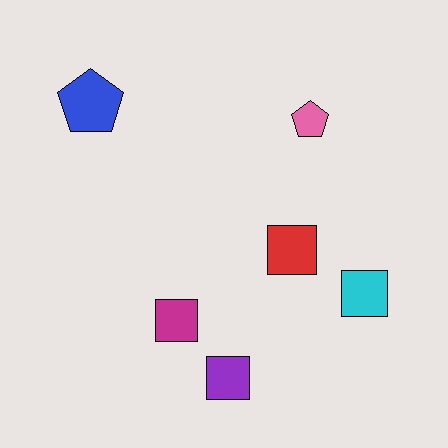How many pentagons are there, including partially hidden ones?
There are 2 pentagons.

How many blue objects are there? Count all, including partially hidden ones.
There is 1 blue object.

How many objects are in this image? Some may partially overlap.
There are 6 objects.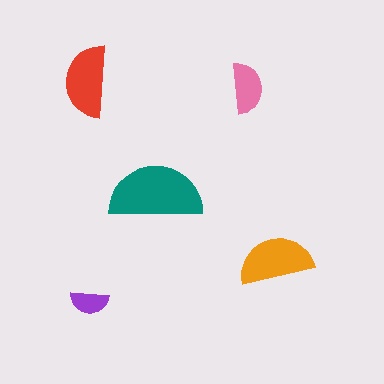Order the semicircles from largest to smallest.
the teal one, the orange one, the red one, the pink one, the purple one.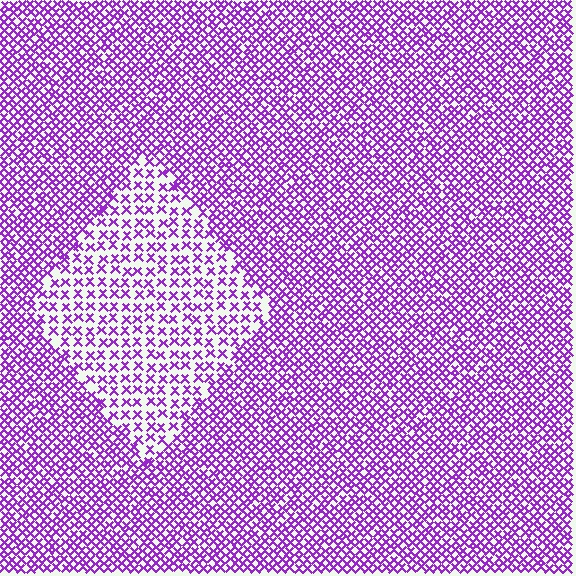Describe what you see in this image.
The image contains small purple elements arranged at two different densities. A diamond-shaped region is visible where the elements are less densely packed than the surrounding area.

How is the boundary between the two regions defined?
The boundary is defined by a change in element density (approximately 1.9x ratio). All elements are the same color, size, and shape.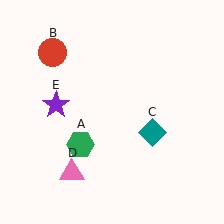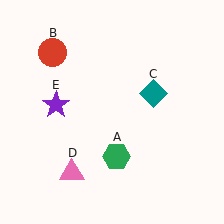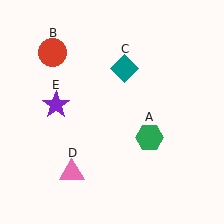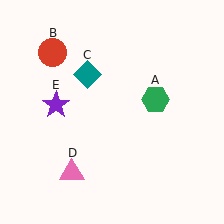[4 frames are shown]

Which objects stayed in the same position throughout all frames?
Red circle (object B) and pink triangle (object D) and purple star (object E) remained stationary.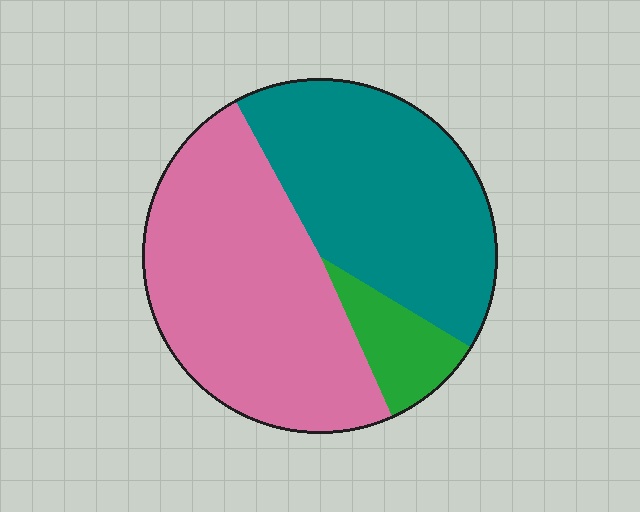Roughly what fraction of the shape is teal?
Teal takes up between a quarter and a half of the shape.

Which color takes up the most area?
Pink, at roughly 50%.